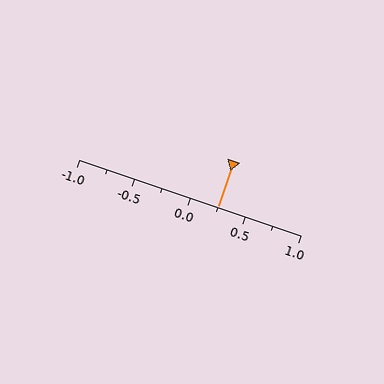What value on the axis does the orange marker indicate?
The marker indicates approximately 0.25.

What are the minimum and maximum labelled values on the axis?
The axis runs from -1.0 to 1.0.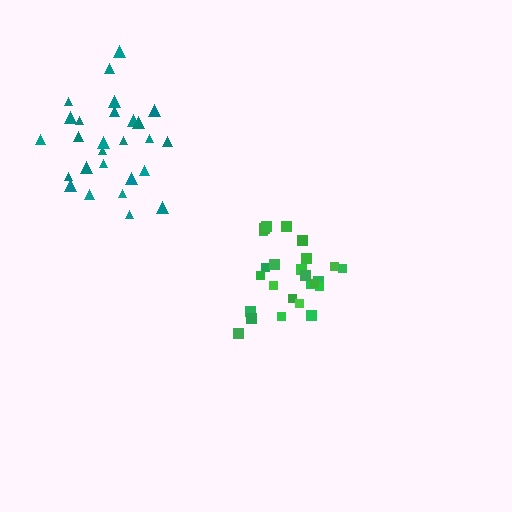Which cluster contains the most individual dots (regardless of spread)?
Teal (27).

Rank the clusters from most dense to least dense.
green, teal.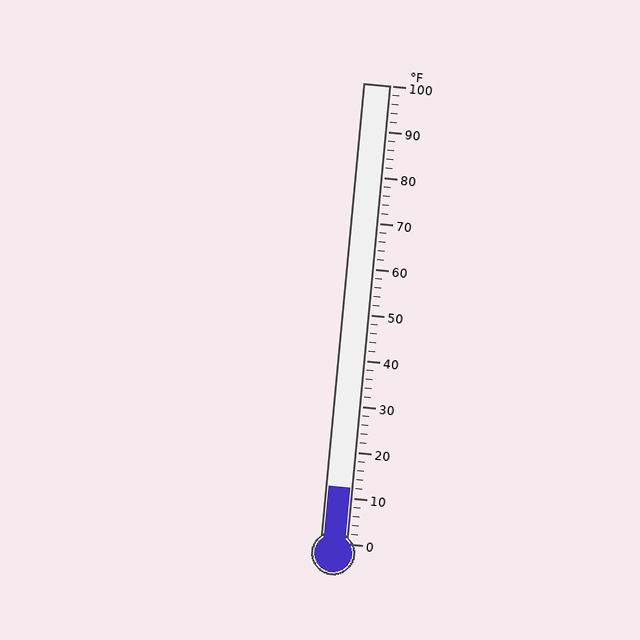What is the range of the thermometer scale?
The thermometer scale ranges from 0°F to 100°F.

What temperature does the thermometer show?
The thermometer shows approximately 12°F.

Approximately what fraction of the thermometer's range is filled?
The thermometer is filled to approximately 10% of its range.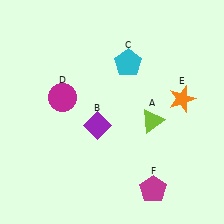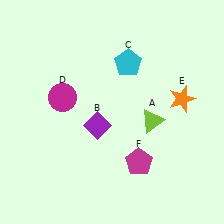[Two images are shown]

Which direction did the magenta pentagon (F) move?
The magenta pentagon (F) moved up.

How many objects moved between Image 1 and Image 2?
1 object moved between the two images.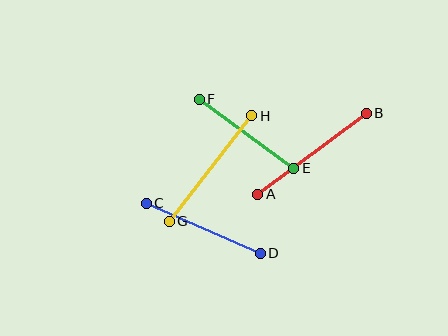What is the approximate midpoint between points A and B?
The midpoint is at approximately (312, 154) pixels.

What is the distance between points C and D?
The distance is approximately 124 pixels.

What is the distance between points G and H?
The distance is approximately 134 pixels.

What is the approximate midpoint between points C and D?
The midpoint is at approximately (203, 228) pixels.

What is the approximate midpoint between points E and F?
The midpoint is at approximately (247, 134) pixels.